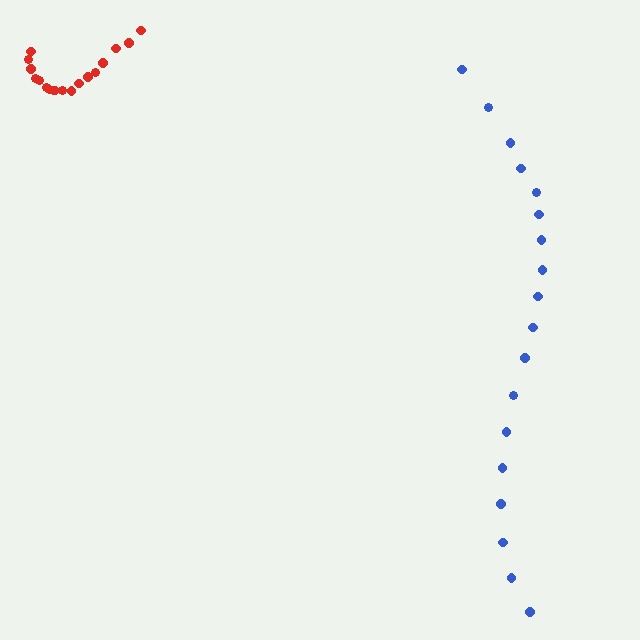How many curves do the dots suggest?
There are 2 distinct paths.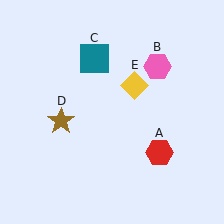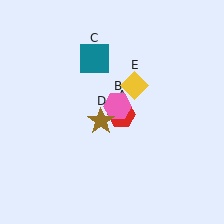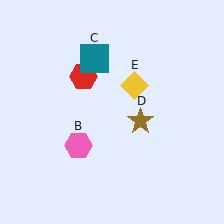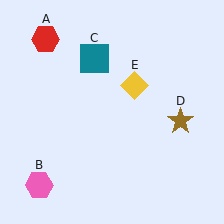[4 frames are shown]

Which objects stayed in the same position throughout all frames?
Teal square (object C) and yellow diamond (object E) remained stationary.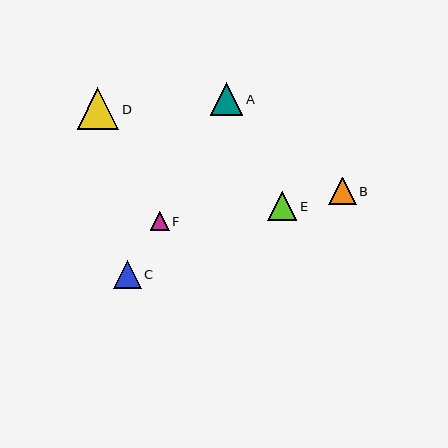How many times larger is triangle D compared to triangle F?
Triangle D is approximately 2.2 times the size of triangle F.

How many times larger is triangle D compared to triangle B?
Triangle D is approximately 1.5 times the size of triangle B.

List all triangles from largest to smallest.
From largest to smallest: D, A, E, C, B, F.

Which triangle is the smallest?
Triangle F is the smallest with a size of approximately 19 pixels.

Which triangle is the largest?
Triangle D is the largest with a size of approximately 42 pixels.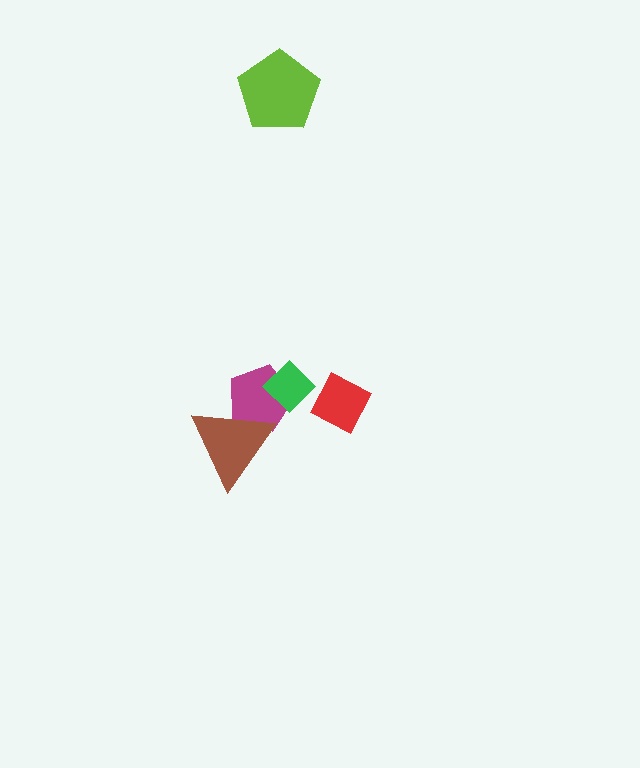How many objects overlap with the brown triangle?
1 object overlaps with the brown triangle.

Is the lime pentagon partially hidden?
No, no other shape covers it.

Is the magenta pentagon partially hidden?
Yes, it is partially covered by another shape.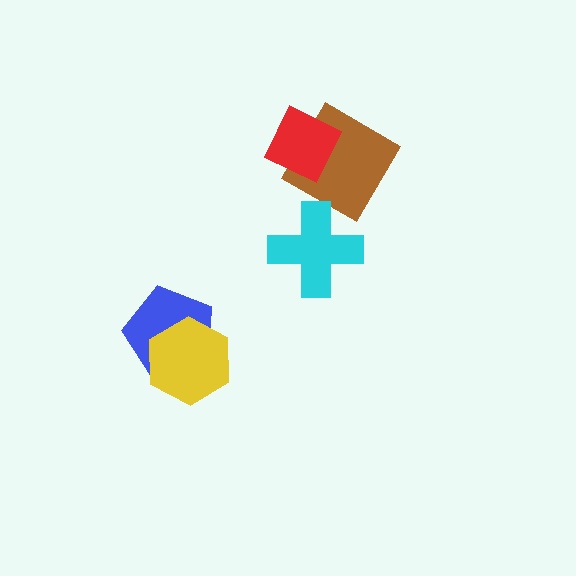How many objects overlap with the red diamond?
1 object overlaps with the red diamond.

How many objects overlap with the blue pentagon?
1 object overlaps with the blue pentagon.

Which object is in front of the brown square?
The red diamond is in front of the brown square.